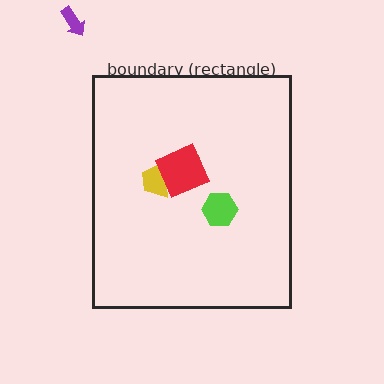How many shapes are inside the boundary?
4 inside, 1 outside.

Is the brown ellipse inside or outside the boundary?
Inside.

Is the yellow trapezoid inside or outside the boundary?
Inside.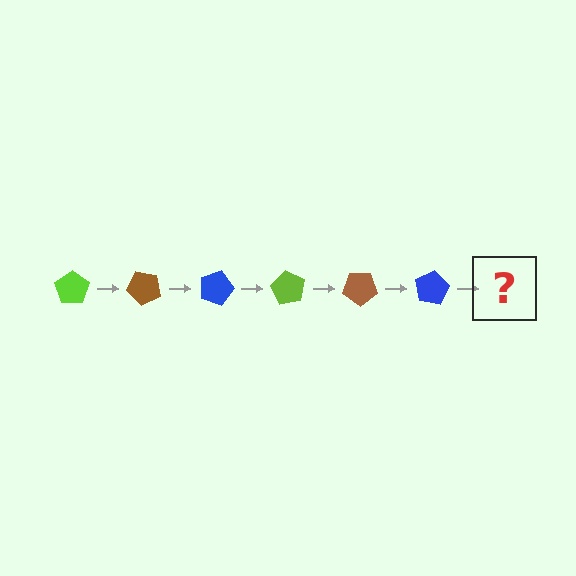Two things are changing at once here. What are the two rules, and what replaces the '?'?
The two rules are that it rotates 45 degrees each step and the color cycles through lime, brown, and blue. The '?' should be a lime pentagon, rotated 270 degrees from the start.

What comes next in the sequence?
The next element should be a lime pentagon, rotated 270 degrees from the start.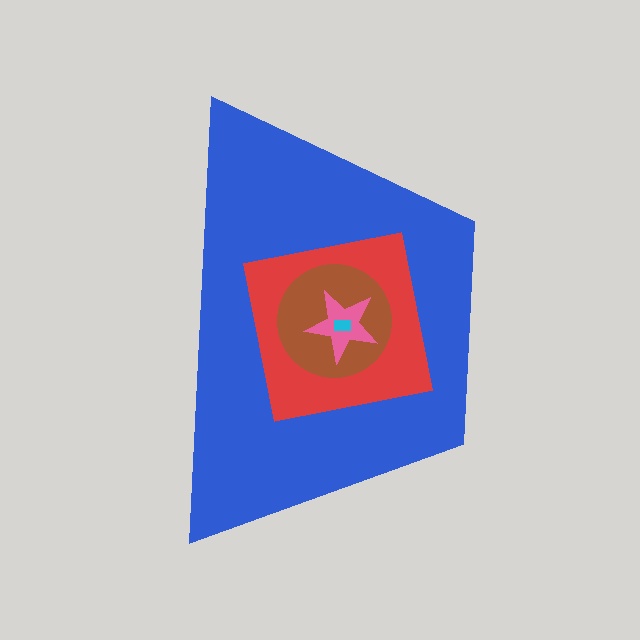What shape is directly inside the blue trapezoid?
The red square.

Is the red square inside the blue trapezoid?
Yes.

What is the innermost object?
The cyan rectangle.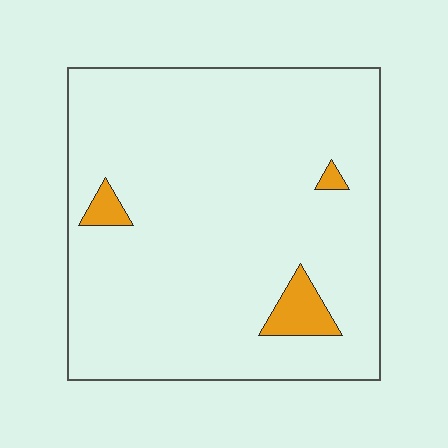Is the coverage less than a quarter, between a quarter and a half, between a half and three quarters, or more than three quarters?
Less than a quarter.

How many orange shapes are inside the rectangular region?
3.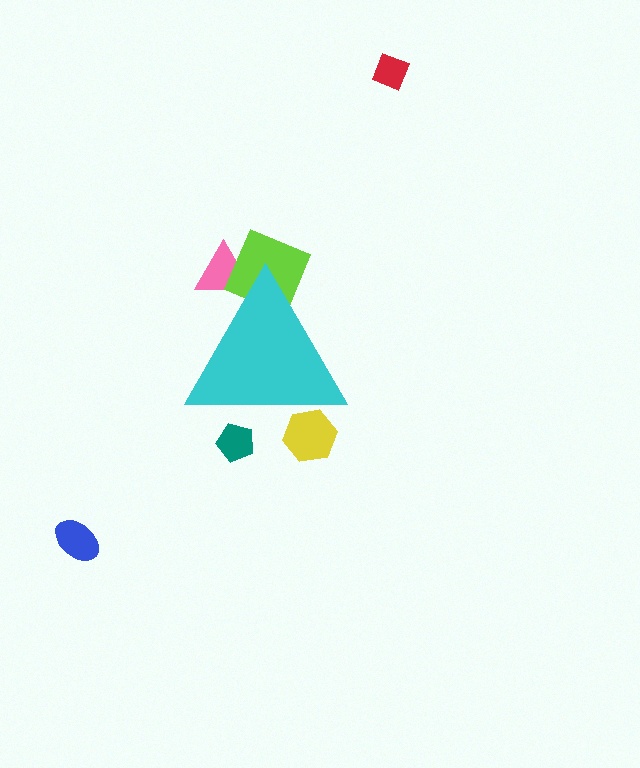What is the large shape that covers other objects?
A cyan triangle.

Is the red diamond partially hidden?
No, the red diamond is fully visible.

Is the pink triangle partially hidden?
Yes, the pink triangle is partially hidden behind the cyan triangle.